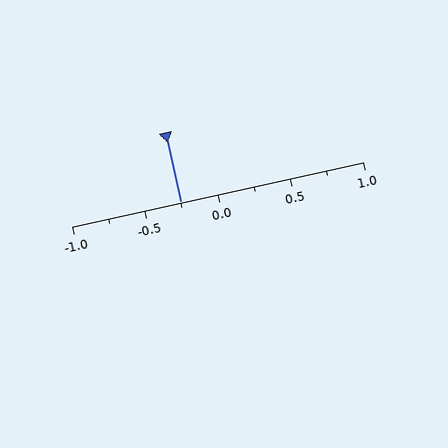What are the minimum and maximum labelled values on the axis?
The axis runs from -1.0 to 1.0.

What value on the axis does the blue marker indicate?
The marker indicates approximately -0.25.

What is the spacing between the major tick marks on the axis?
The major ticks are spaced 0.5 apart.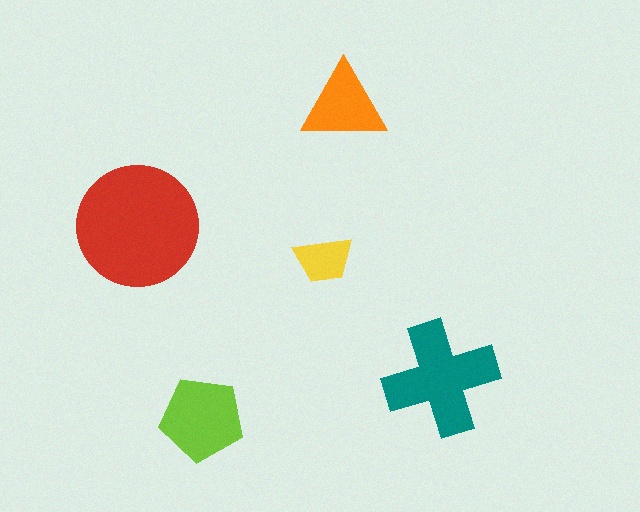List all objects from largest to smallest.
The red circle, the teal cross, the lime pentagon, the orange triangle, the yellow trapezoid.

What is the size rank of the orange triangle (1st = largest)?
4th.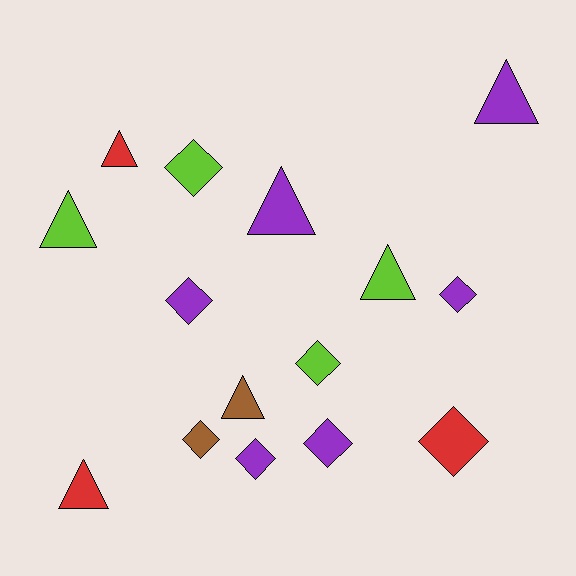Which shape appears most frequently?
Diamond, with 8 objects.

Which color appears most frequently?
Purple, with 6 objects.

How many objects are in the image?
There are 15 objects.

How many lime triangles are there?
There are 2 lime triangles.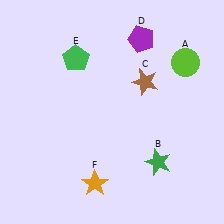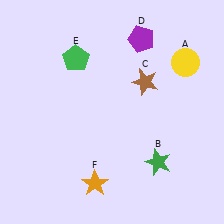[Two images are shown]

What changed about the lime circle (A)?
In Image 1, A is lime. In Image 2, it changed to yellow.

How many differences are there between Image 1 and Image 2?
There is 1 difference between the two images.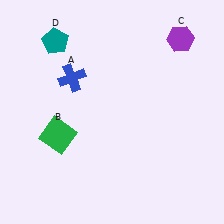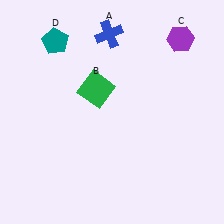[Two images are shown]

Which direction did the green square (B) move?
The green square (B) moved up.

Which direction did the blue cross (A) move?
The blue cross (A) moved up.